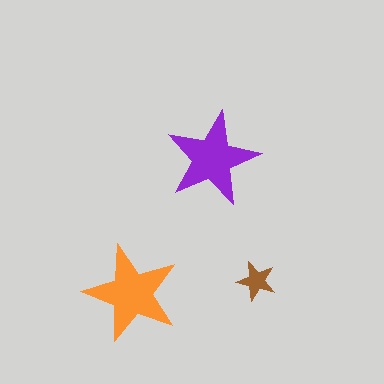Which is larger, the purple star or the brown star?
The purple one.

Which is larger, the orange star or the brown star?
The orange one.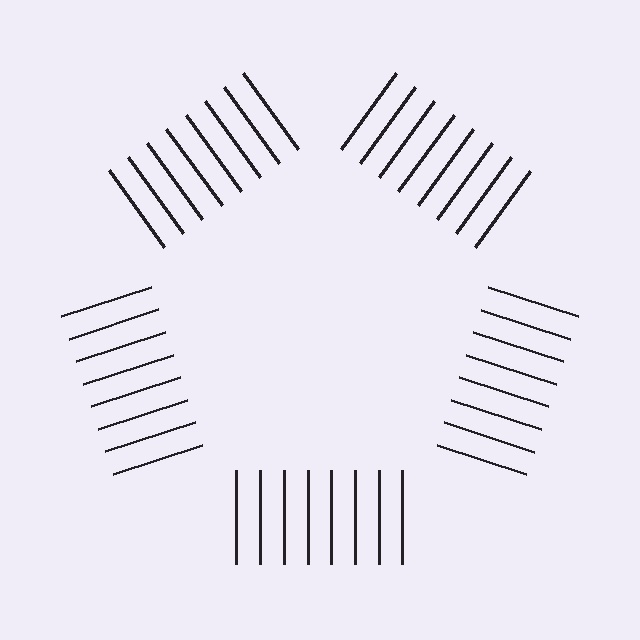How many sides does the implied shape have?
5 sides — the line-ends trace a pentagon.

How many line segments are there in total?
40 — 8 along each of the 5 edges.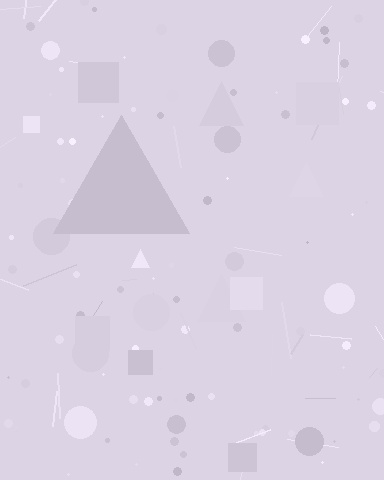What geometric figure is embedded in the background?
A triangle is embedded in the background.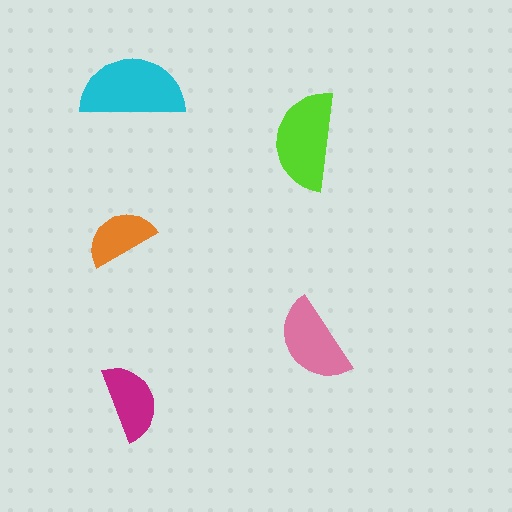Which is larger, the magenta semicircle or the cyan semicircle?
The cyan one.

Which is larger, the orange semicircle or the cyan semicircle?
The cyan one.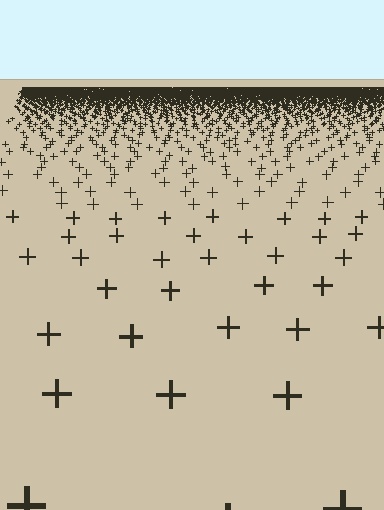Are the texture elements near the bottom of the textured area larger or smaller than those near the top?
Larger. Near the bottom, elements are closer to the viewer and appear at a bigger on-screen size.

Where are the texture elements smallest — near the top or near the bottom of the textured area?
Near the top.